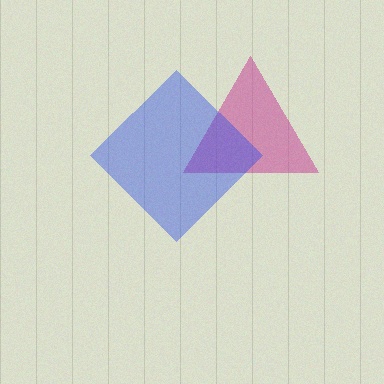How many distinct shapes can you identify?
There are 2 distinct shapes: a magenta triangle, a blue diamond.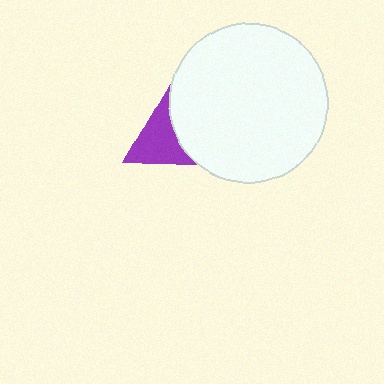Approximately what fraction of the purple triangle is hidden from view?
Roughly 52% of the purple triangle is hidden behind the white circle.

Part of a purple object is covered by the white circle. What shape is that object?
It is a triangle.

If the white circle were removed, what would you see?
You would see the complete purple triangle.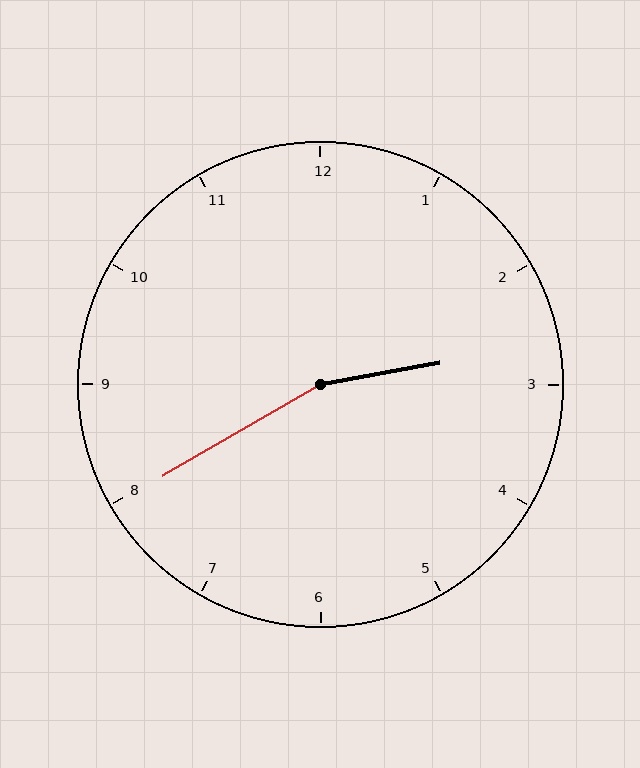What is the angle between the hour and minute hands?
Approximately 160 degrees.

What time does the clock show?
2:40.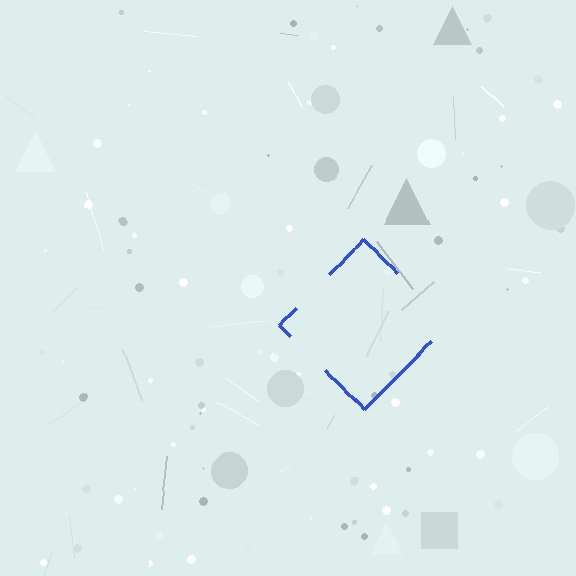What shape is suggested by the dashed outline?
The dashed outline suggests a diamond.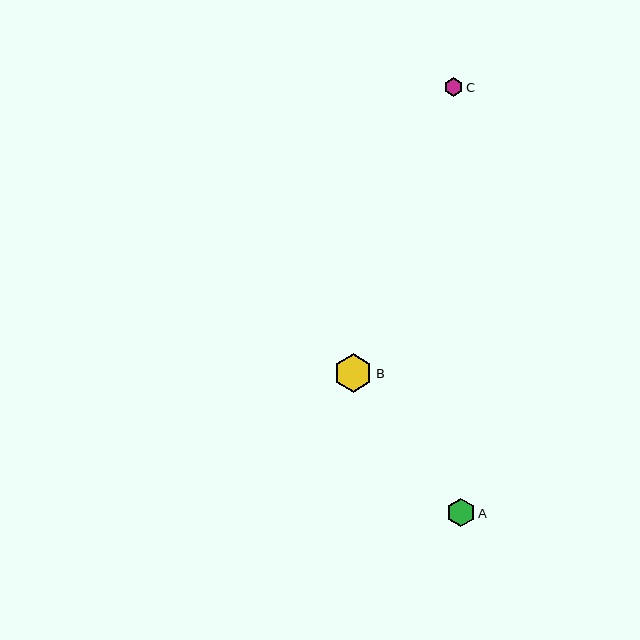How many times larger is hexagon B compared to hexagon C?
Hexagon B is approximately 2.1 times the size of hexagon C.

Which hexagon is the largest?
Hexagon B is the largest with a size of approximately 39 pixels.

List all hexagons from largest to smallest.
From largest to smallest: B, A, C.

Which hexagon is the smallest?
Hexagon C is the smallest with a size of approximately 18 pixels.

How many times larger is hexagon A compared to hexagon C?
Hexagon A is approximately 1.5 times the size of hexagon C.